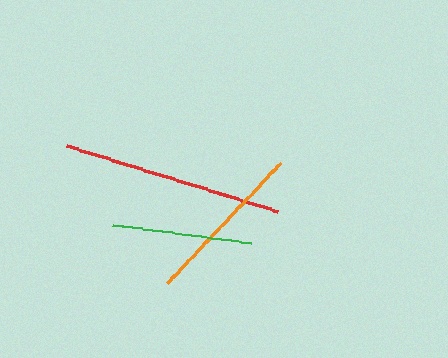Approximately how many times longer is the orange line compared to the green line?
The orange line is approximately 1.2 times the length of the green line.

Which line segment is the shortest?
The green line is the shortest at approximately 140 pixels.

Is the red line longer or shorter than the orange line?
The red line is longer than the orange line.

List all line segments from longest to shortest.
From longest to shortest: red, orange, green.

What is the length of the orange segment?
The orange segment is approximately 166 pixels long.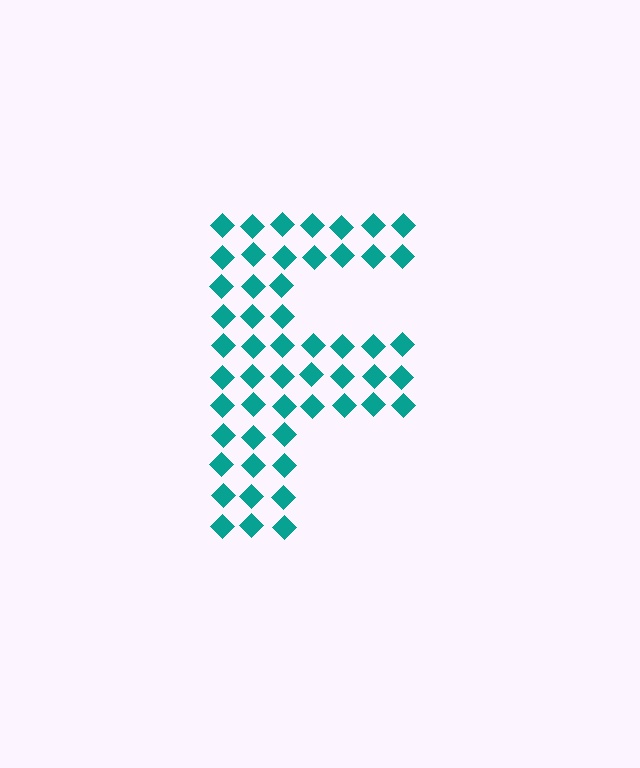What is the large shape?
The large shape is the letter F.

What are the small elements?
The small elements are diamonds.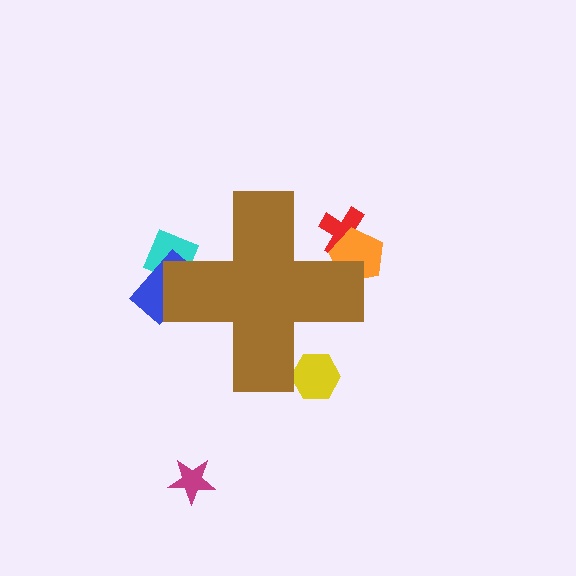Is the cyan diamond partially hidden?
Yes, the cyan diamond is partially hidden behind the brown cross.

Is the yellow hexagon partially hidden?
Yes, the yellow hexagon is partially hidden behind the brown cross.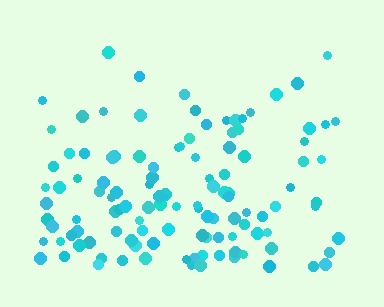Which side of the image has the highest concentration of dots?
The bottom.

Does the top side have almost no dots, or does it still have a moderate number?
Still a moderate number, just noticeably fewer than the bottom.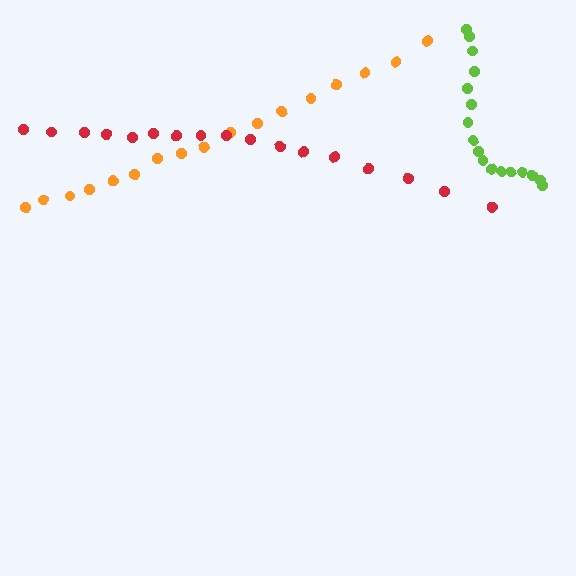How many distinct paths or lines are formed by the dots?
There are 3 distinct paths.